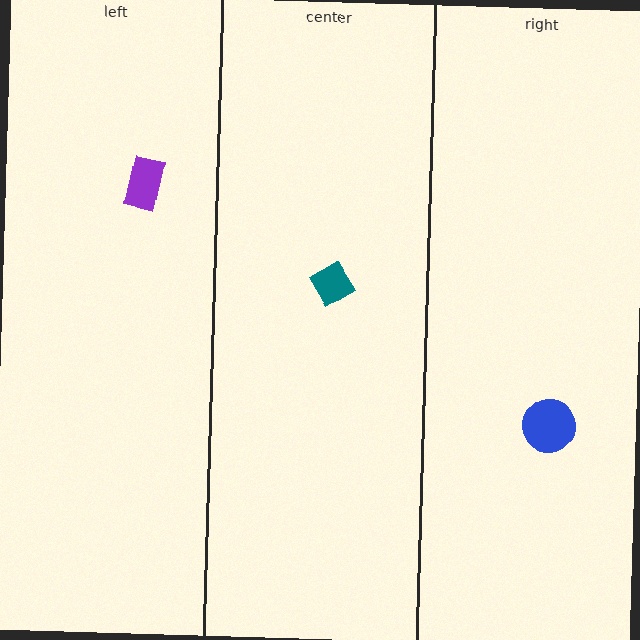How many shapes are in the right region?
1.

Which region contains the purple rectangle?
The left region.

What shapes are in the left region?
The purple rectangle.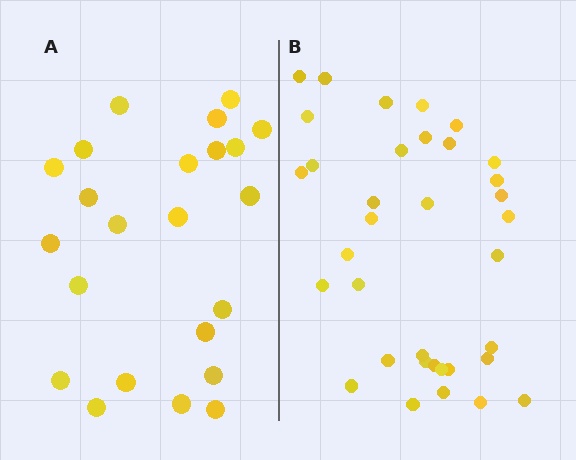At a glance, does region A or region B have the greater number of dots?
Region B (the right region) has more dots.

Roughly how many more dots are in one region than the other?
Region B has roughly 12 or so more dots than region A.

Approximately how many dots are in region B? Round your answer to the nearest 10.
About 40 dots. (The exact count is 35, which rounds to 40.)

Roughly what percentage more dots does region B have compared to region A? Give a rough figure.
About 50% more.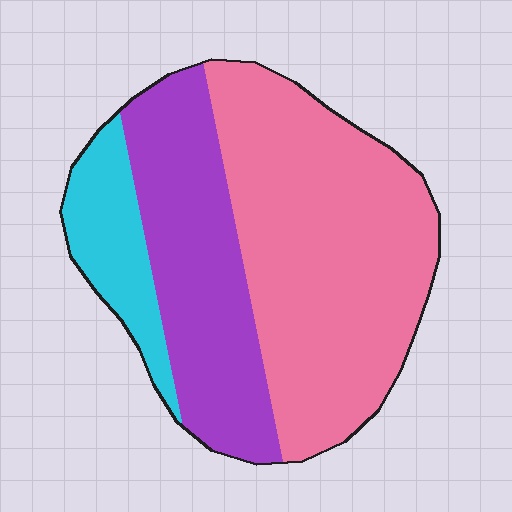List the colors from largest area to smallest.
From largest to smallest: pink, purple, cyan.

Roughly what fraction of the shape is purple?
Purple covers around 30% of the shape.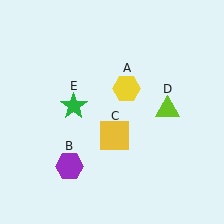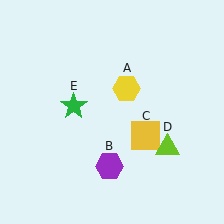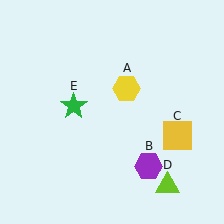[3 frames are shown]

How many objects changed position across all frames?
3 objects changed position: purple hexagon (object B), yellow square (object C), lime triangle (object D).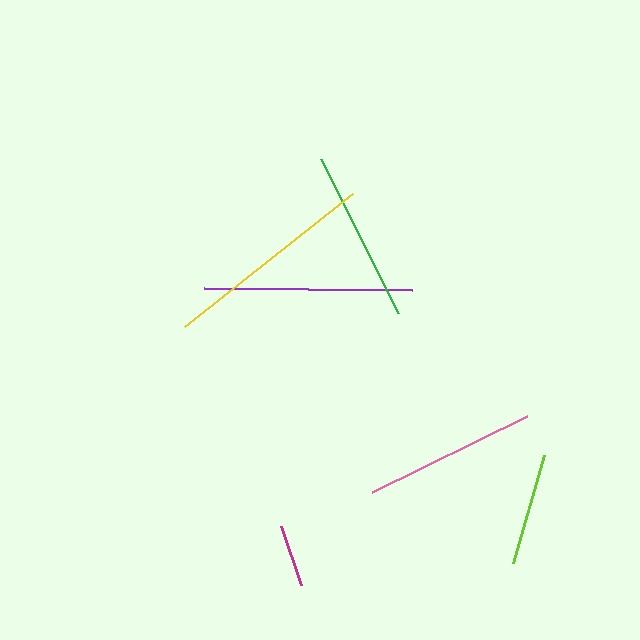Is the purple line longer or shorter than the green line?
The purple line is longer than the green line.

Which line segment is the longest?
The yellow line is the longest at approximately 214 pixels.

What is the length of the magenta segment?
The magenta segment is approximately 62 pixels long.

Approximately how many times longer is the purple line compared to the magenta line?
The purple line is approximately 3.3 times the length of the magenta line.